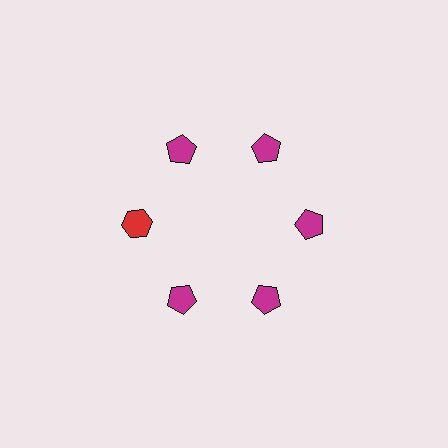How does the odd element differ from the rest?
It differs in both color (red instead of magenta) and shape (hexagon instead of pentagon).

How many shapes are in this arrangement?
There are 6 shapes arranged in a ring pattern.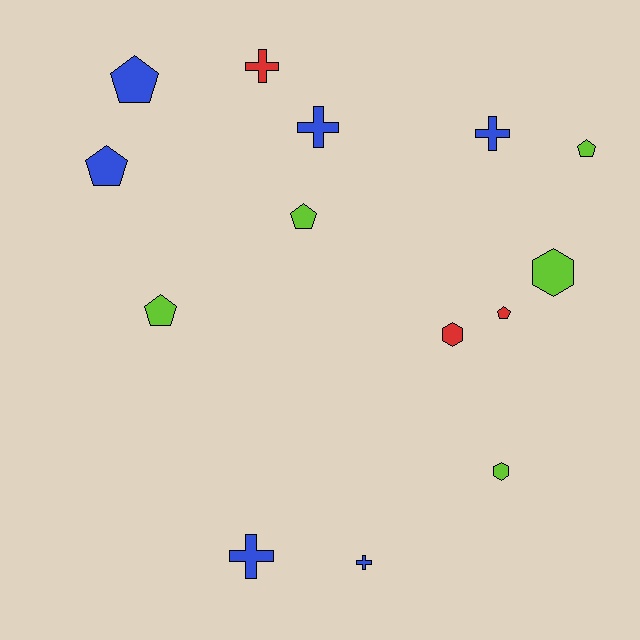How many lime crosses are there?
There are no lime crosses.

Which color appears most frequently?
Blue, with 6 objects.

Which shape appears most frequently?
Pentagon, with 6 objects.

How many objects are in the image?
There are 14 objects.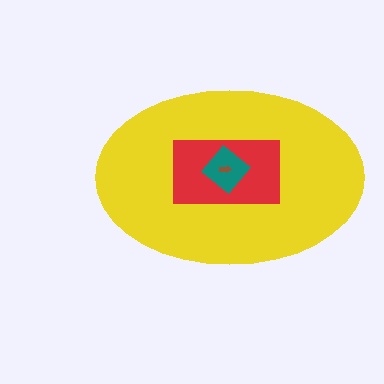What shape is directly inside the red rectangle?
The teal diamond.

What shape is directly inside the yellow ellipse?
The red rectangle.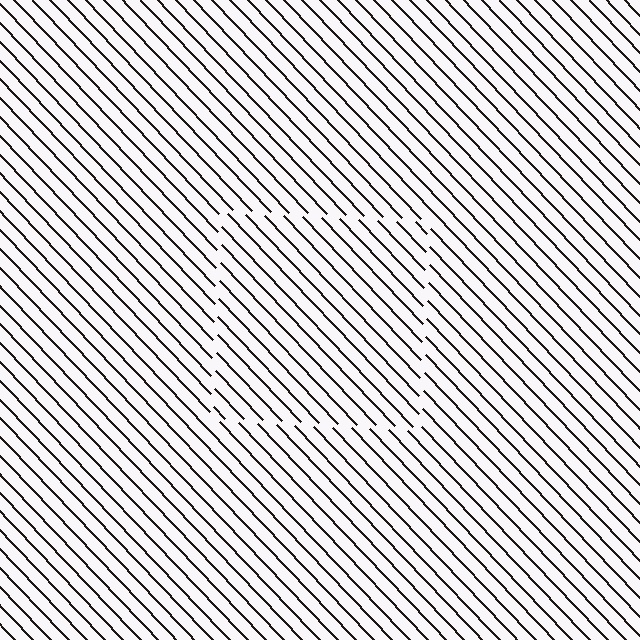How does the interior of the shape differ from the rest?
The interior of the shape contains the same grating, shifted by half a period — the contour is defined by the phase discontinuity where line-ends from the inner and outer gratings abut.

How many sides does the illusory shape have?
4 sides — the line-ends trace a square.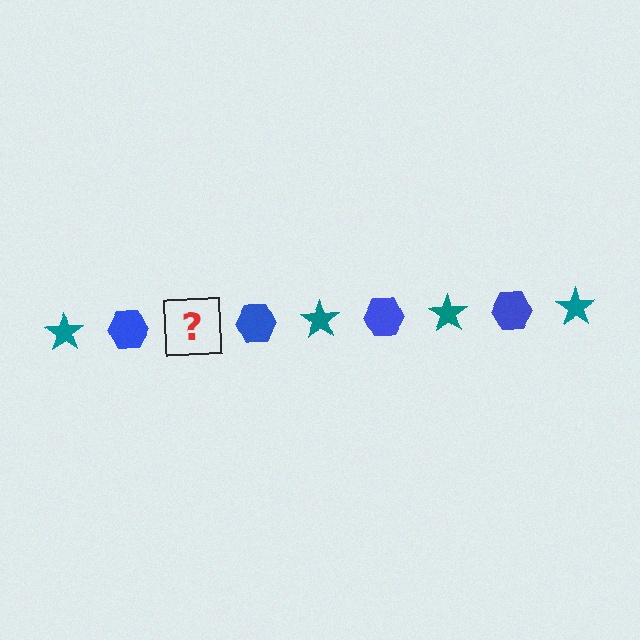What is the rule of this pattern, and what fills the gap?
The rule is that the pattern alternates between teal star and blue hexagon. The gap should be filled with a teal star.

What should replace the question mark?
The question mark should be replaced with a teal star.